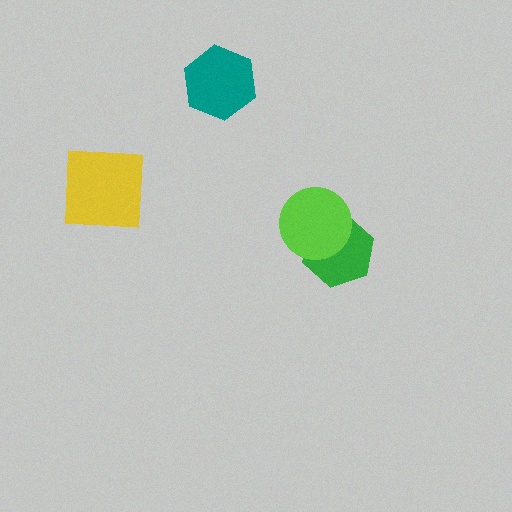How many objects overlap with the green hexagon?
1 object overlaps with the green hexagon.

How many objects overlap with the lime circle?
1 object overlaps with the lime circle.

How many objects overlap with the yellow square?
0 objects overlap with the yellow square.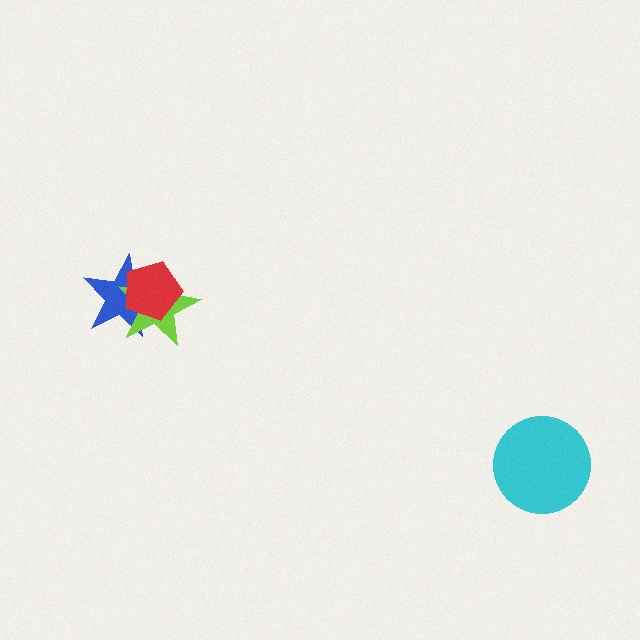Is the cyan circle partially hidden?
No, no other shape covers it.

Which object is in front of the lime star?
The red pentagon is in front of the lime star.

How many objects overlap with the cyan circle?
0 objects overlap with the cyan circle.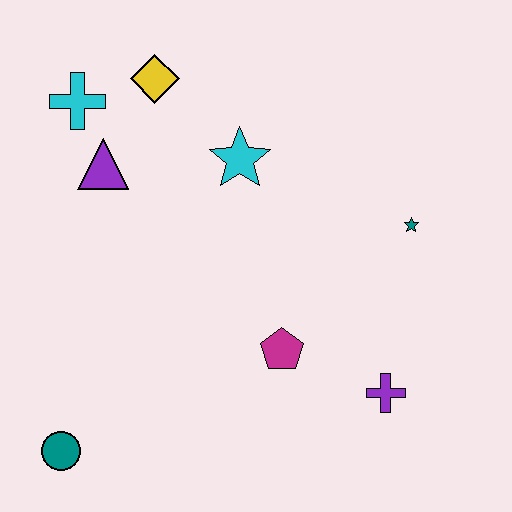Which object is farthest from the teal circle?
The teal star is farthest from the teal circle.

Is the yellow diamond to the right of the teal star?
No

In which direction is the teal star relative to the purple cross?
The teal star is above the purple cross.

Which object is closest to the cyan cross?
The purple triangle is closest to the cyan cross.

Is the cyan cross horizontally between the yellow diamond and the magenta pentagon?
No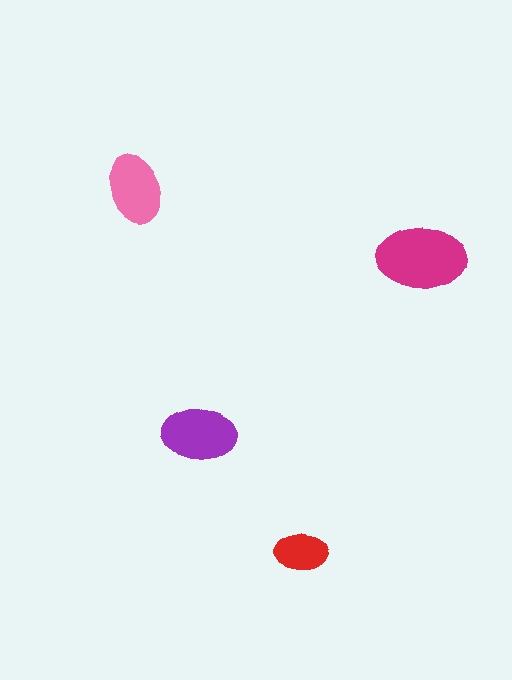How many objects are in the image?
There are 4 objects in the image.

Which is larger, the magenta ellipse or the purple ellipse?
The magenta one.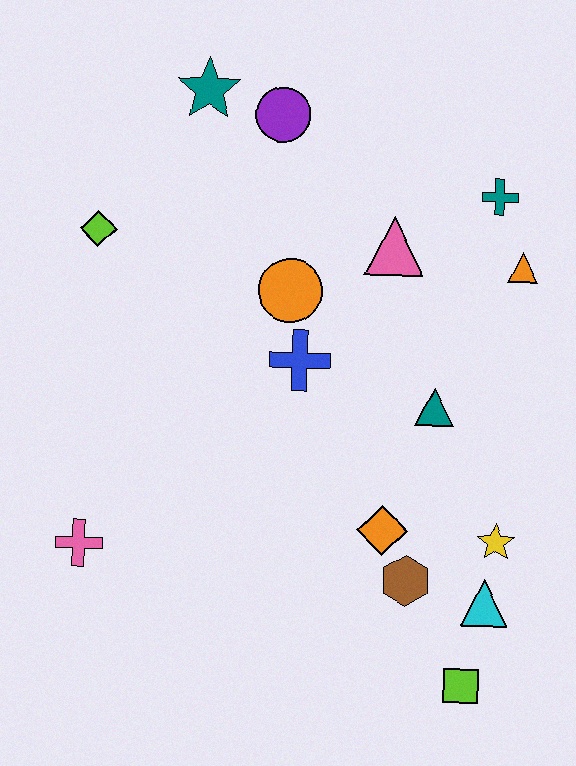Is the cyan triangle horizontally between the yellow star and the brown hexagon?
Yes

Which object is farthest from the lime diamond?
The lime square is farthest from the lime diamond.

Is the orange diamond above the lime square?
Yes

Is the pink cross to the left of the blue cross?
Yes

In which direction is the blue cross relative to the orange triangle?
The blue cross is to the left of the orange triangle.